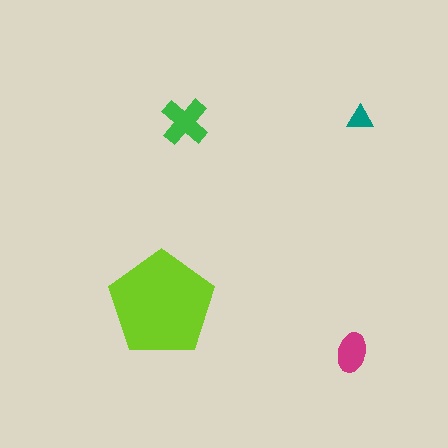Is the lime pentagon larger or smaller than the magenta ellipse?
Larger.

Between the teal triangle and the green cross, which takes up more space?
The green cross.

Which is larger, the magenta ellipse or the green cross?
The green cross.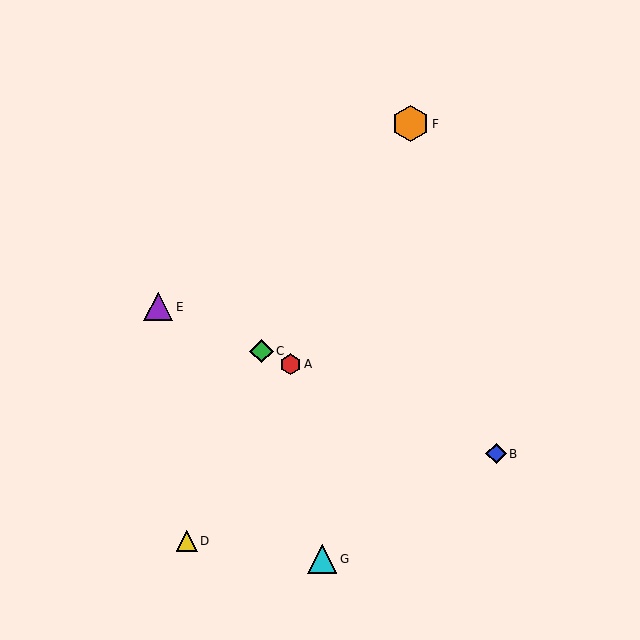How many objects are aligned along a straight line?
4 objects (A, B, C, E) are aligned along a straight line.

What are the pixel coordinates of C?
Object C is at (261, 351).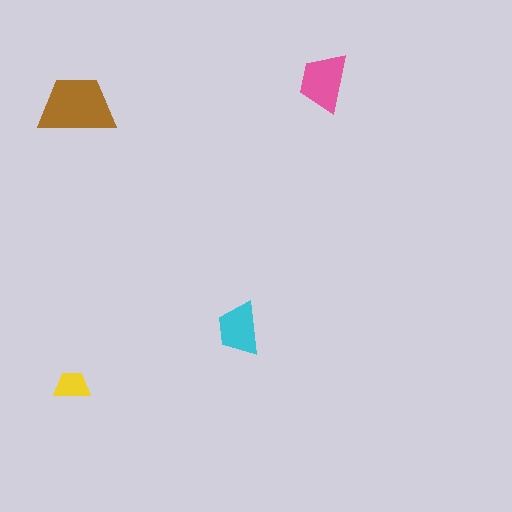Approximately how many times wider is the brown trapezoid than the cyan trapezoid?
About 1.5 times wider.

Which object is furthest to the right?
The pink trapezoid is rightmost.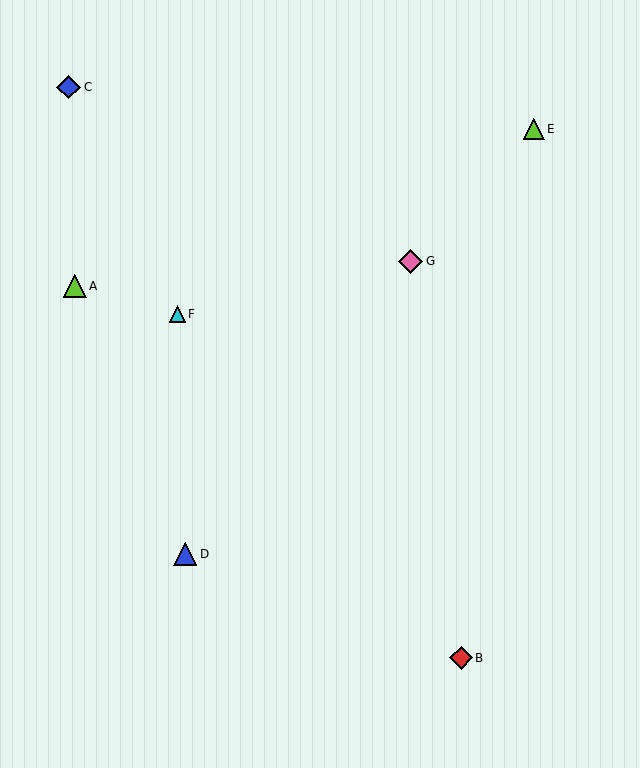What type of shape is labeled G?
Shape G is a pink diamond.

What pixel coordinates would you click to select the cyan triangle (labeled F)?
Click at (177, 314) to select the cyan triangle F.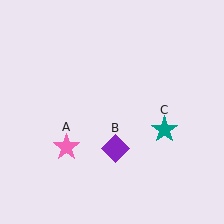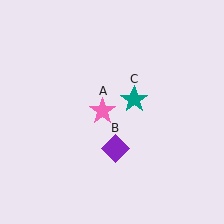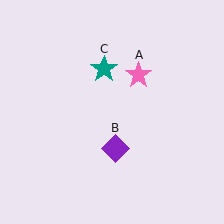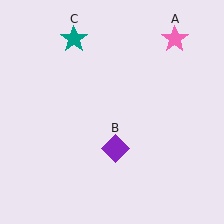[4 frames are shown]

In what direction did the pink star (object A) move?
The pink star (object A) moved up and to the right.